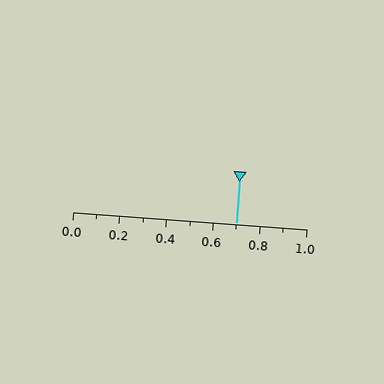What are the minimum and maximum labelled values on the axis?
The axis runs from 0.0 to 1.0.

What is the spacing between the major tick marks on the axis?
The major ticks are spaced 0.2 apart.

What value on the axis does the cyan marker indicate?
The marker indicates approximately 0.7.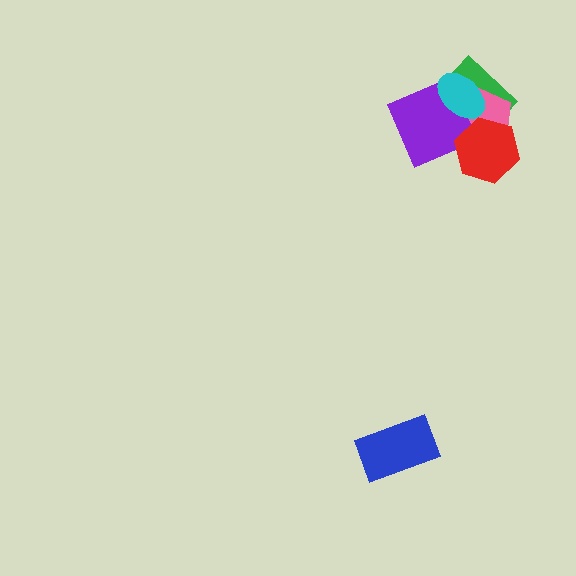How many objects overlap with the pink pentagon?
4 objects overlap with the pink pentagon.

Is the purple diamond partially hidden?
Yes, it is partially covered by another shape.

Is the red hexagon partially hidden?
No, no other shape covers it.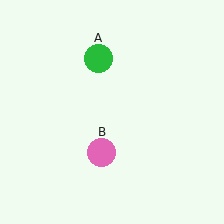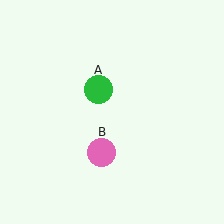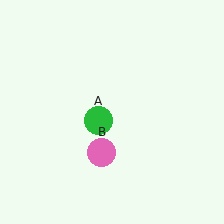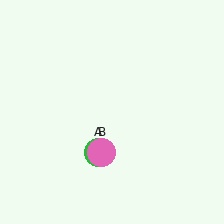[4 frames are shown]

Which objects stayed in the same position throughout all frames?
Pink circle (object B) remained stationary.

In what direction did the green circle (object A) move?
The green circle (object A) moved down.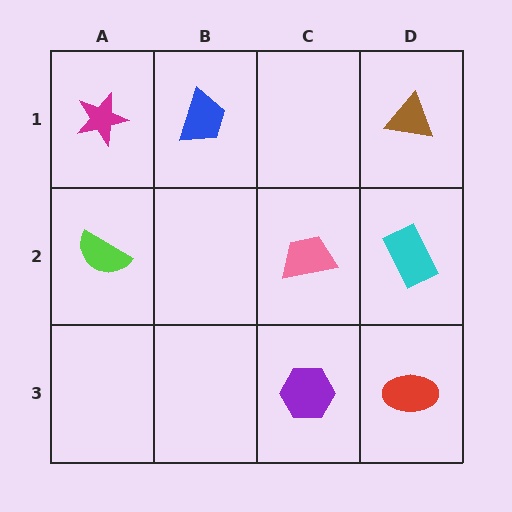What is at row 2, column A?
A lime semicircle.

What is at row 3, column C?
A purple hexagon.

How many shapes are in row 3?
2 shapes.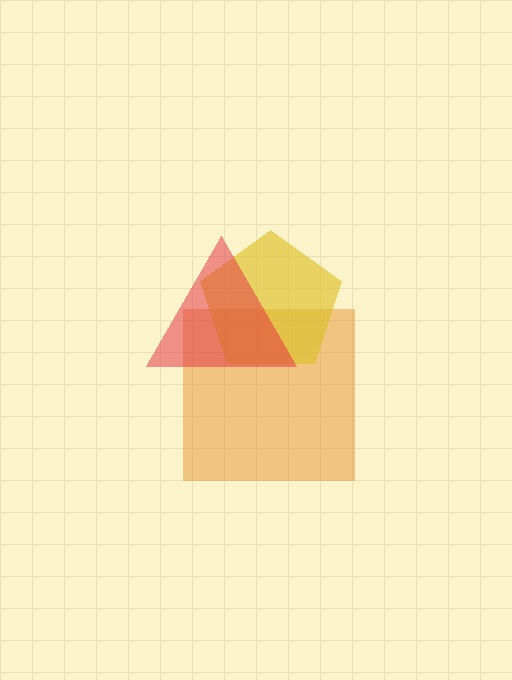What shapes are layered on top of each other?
The layered shapes are: an orange square, a yellow pentagon, a red triangle.